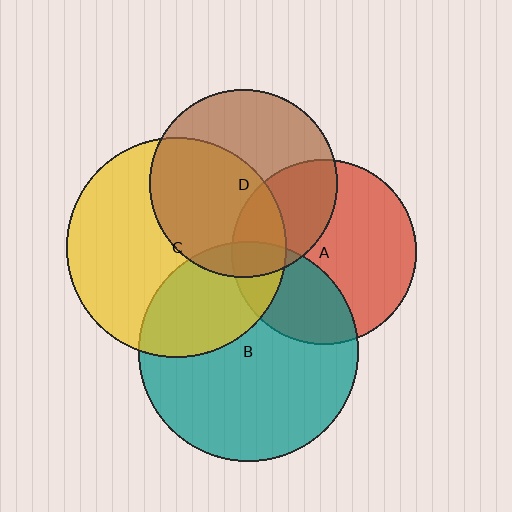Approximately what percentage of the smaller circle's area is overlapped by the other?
Approximately 30%.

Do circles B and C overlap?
Yes.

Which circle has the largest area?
Circle C (yellow).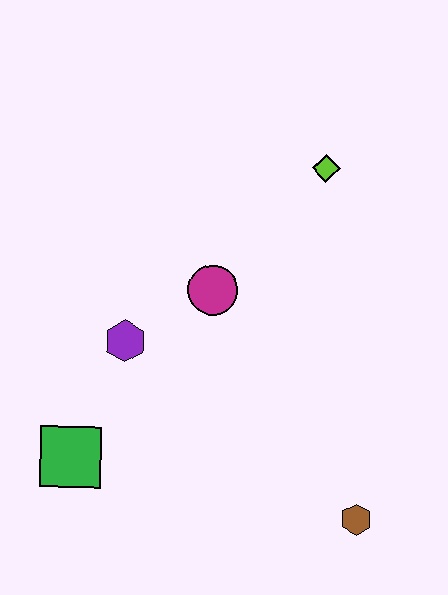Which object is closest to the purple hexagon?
The magenta circle is closest to the purple hexagon.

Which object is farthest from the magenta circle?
The brown hexagon is farthest from the magenta circle.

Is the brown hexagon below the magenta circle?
Yes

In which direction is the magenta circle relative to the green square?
The magenta circle is above the green square.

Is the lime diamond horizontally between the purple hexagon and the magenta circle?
No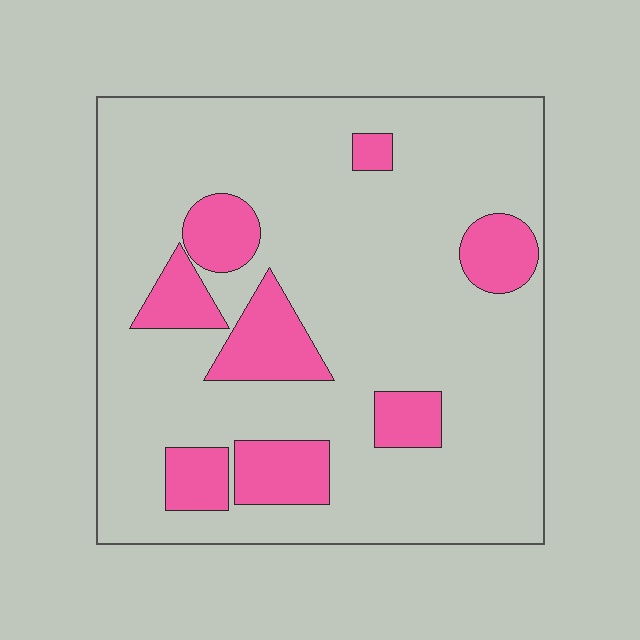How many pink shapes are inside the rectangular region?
8.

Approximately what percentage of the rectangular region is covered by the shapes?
Approximately 20%.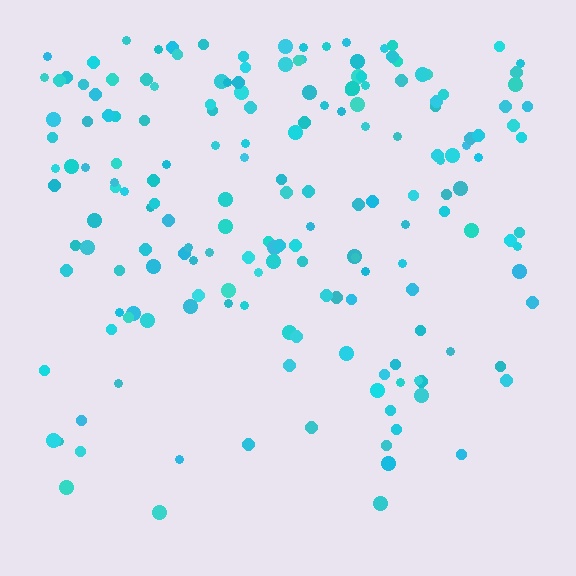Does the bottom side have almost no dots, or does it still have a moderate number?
Still a moderate number, just noticeably fewer than the top.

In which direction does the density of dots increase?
From bottom to top, with the top side densest.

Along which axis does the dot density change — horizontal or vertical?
Vertical.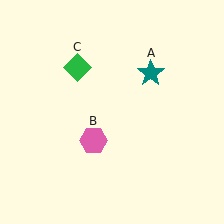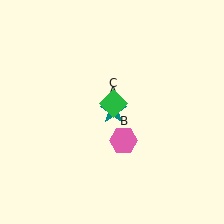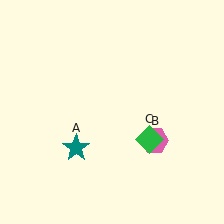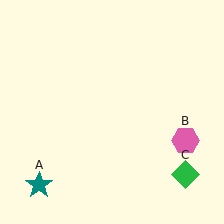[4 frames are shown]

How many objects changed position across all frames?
3 objects changed position: teal star (object A), pink hexagon (object B), green diamond (object C).